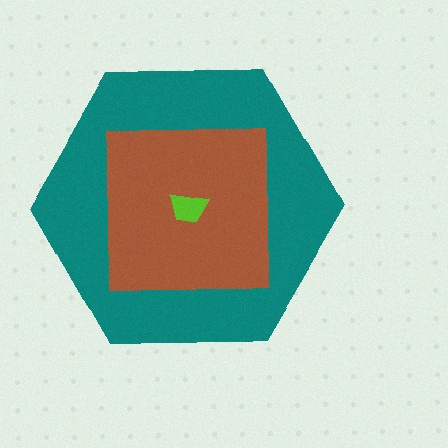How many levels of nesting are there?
3.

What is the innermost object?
The lime trapezoid.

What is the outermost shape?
The teal hexagon.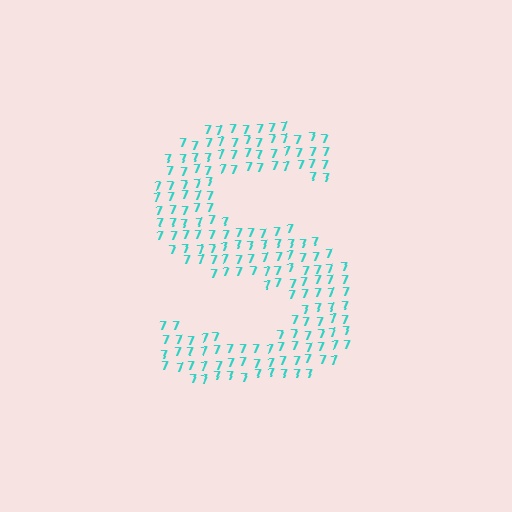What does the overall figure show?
The overall figure shows the letter S.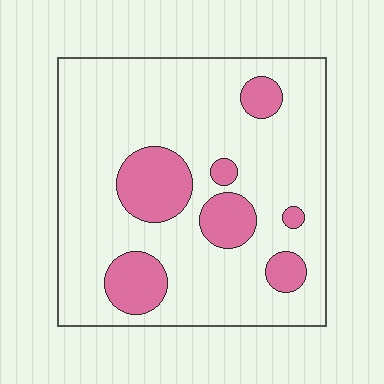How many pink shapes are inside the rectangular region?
7.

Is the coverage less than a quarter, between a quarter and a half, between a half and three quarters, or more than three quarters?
Less than a quarter.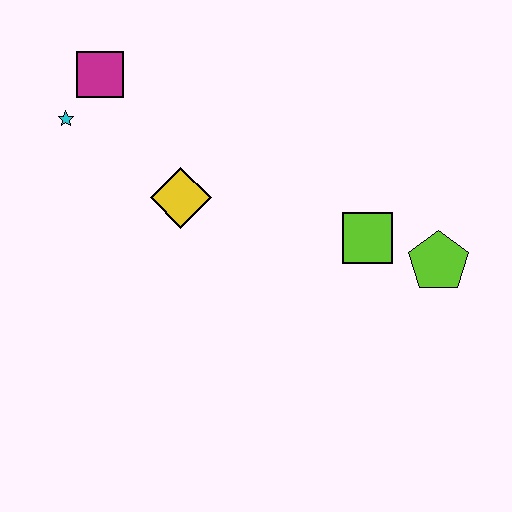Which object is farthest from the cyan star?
The lime pentagon is farthest from the cyan star.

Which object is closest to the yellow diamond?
The cyan star is closest to the yellow diamond.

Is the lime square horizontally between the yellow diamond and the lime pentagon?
Yes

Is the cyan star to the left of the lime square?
Yes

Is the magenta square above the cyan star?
Yes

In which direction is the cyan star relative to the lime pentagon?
The cyan star is to the left of the lime pentagon.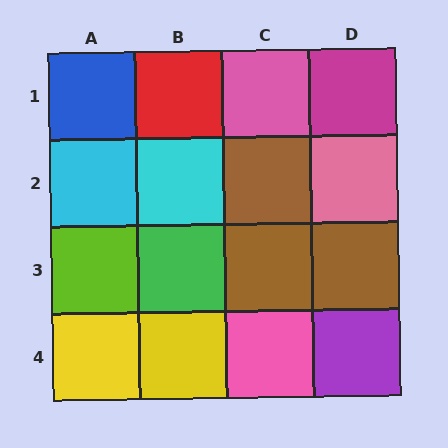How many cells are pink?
3 cells are pink.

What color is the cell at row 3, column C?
Brown.